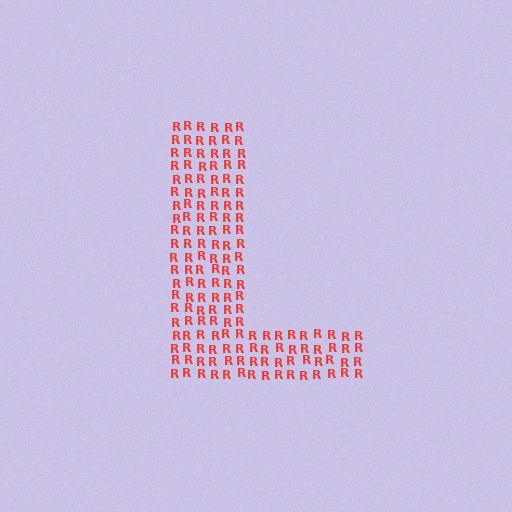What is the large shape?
The large shape is the letter L.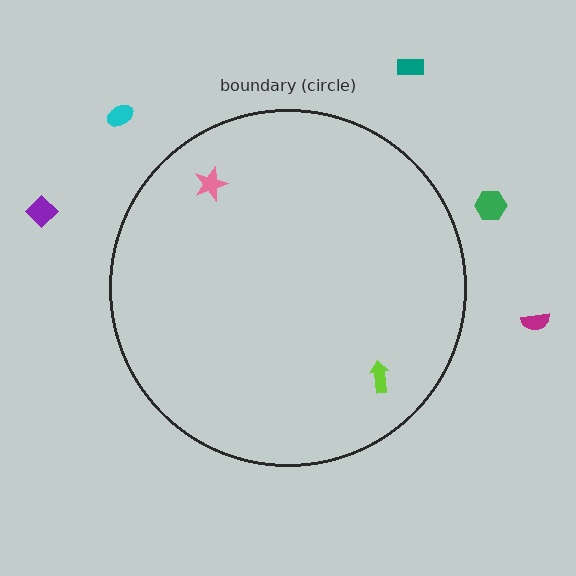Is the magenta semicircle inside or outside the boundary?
Outside.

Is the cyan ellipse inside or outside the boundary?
Outside.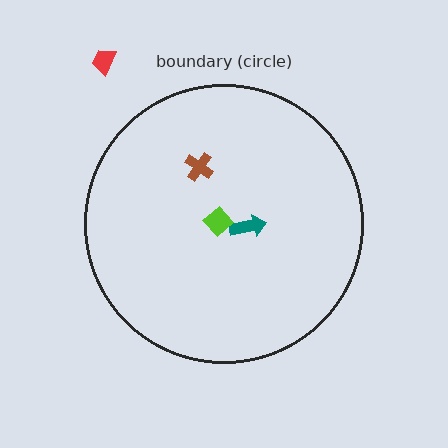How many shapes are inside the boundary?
3 inside, 1 outside.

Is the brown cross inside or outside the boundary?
Inside.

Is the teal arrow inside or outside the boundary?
Inside.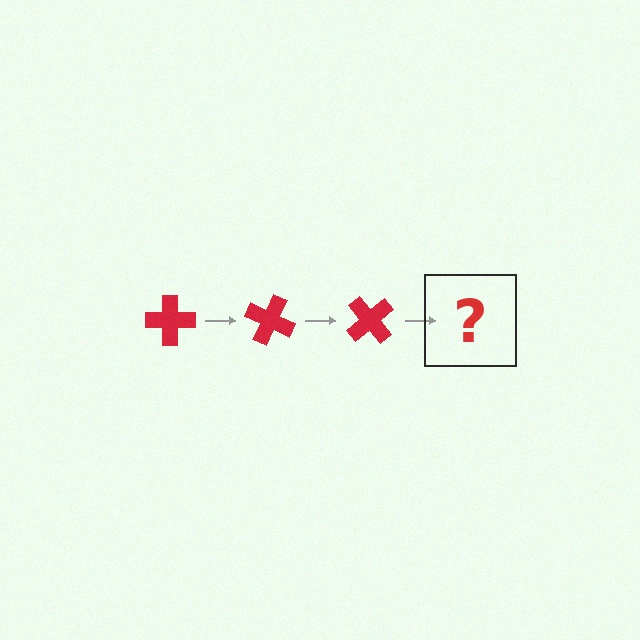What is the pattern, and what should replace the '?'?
The pattern is that the cross rotates 25 degrees each step. The '?' should be a red cross rotated 75 degrees.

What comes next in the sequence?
The next element should be a red cross rotated 75 degrees.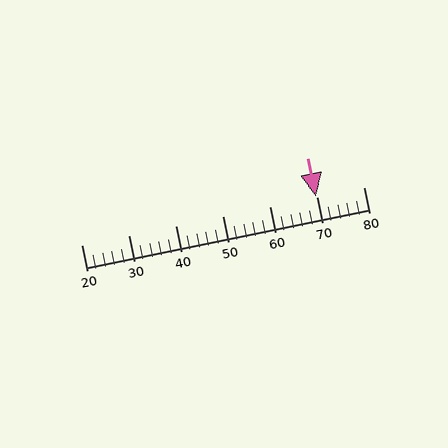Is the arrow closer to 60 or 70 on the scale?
The arrow is closer to 70.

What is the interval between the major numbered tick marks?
The major tick marks are spaced 10 units apart.